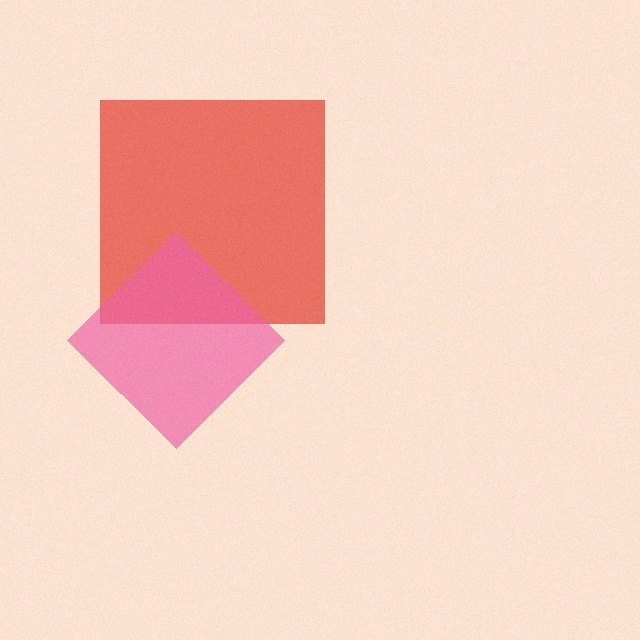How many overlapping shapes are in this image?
There are 2 overlapping shapes in the image.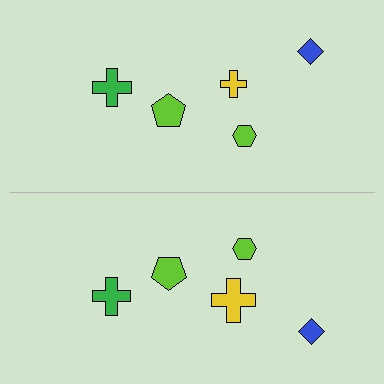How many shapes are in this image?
There are 10 shapes in this image.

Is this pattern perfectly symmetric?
No, the pattern is not perfectly symmetric. The yellow cross on the bottom side has a different size than its mirror counterpart.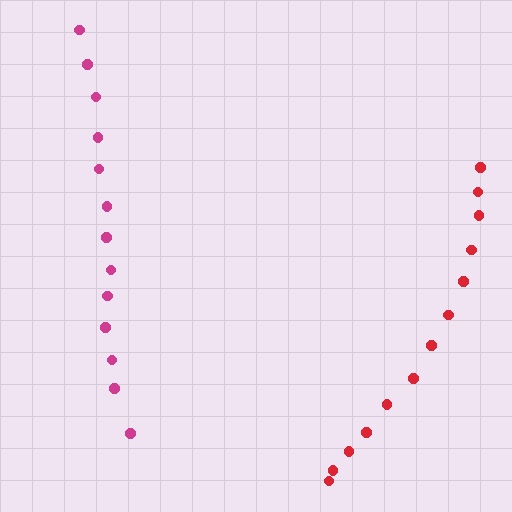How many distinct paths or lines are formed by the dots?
There are 2 distinct paths.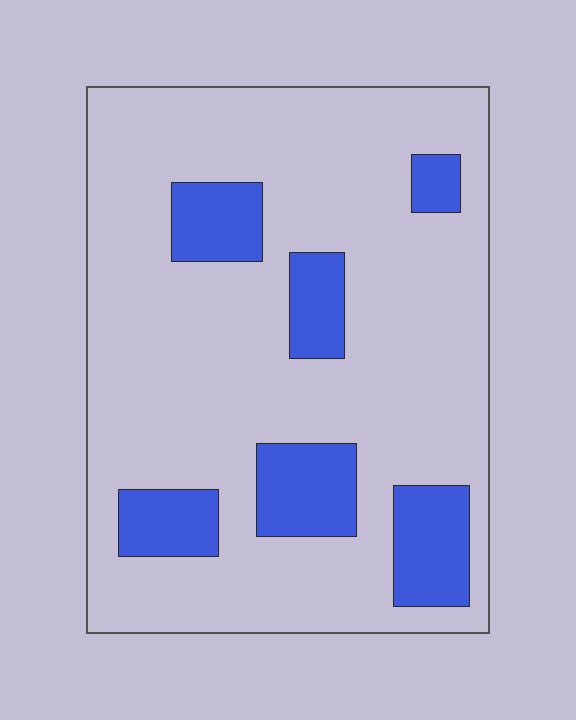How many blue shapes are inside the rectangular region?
6.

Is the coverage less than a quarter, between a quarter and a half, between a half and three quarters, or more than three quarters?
Less than a quarter.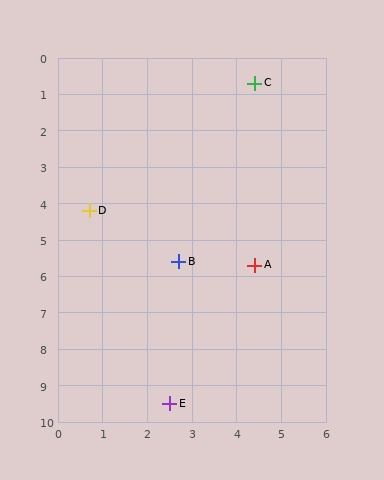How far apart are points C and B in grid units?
Points C and B are about 5.2 grid units apart.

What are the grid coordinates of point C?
Point C is at approximately (4.4, 0.7).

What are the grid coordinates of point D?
Point D is at approximately (0.7, 4.2).